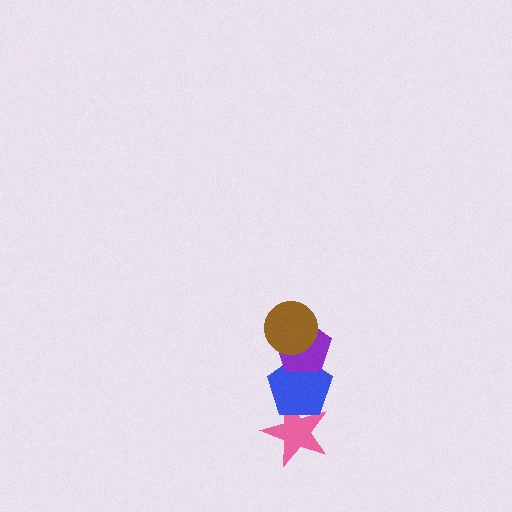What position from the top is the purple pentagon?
The purple pentagon is 2nd from the top.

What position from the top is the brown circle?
The brown circle is 1st from the top.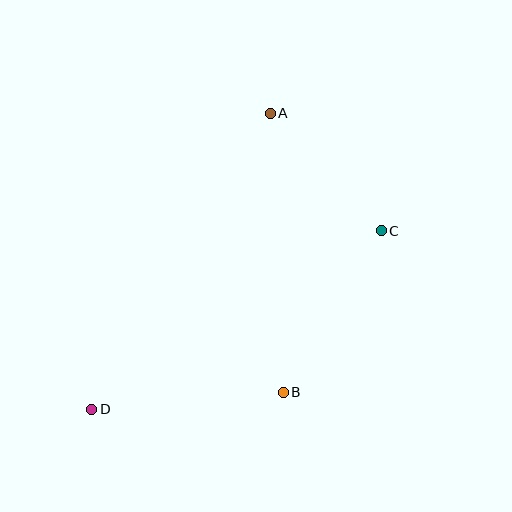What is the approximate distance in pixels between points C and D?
The distance between C and D is approximately 340 pixels.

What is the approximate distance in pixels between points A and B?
The distance between A and B is approximately 279 pixels.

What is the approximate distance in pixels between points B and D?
The distance between B and D is approximately 192 pixels.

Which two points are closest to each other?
Points A and C are closest to each other.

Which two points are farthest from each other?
Points A and D are farthest from each other.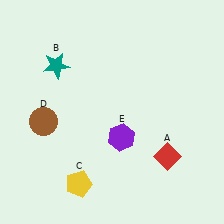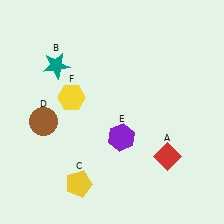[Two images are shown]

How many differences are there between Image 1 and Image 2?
There is 1 difference between the two images.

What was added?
A yellow hexagon (F) was added in Image 2.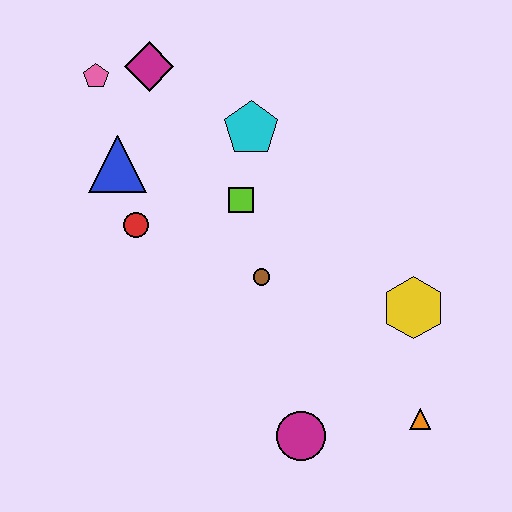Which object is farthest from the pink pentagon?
The orange triangle is farthest from the pink pentagon.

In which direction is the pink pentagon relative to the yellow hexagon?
The pink pentagon is to the left of the yellow hexagon.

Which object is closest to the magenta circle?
The orange triangle is closest to the magenta circle.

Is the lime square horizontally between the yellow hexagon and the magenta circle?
No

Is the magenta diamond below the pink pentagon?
No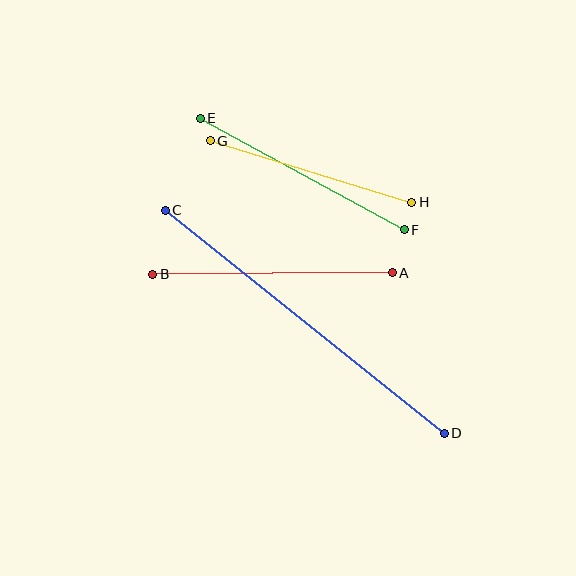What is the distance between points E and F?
The distance is approximately 233 pixels.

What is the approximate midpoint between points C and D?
The midpoint is at approximately (305, 322) pixels.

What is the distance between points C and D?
The distance is approximately 357 pixels.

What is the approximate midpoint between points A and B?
The midpoint is at approximately (272, 273) pixels.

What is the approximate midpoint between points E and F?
The midpoint is at approximately (302, 174) pixels.